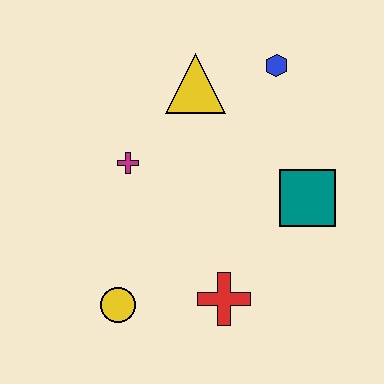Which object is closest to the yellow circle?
The red cross is closest to the yellow circle.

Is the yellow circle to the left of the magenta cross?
Yes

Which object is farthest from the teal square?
The yellow circle is farthest from the teal square.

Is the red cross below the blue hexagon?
Yes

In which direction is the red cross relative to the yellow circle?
The red cross is to the right of the yellow circle.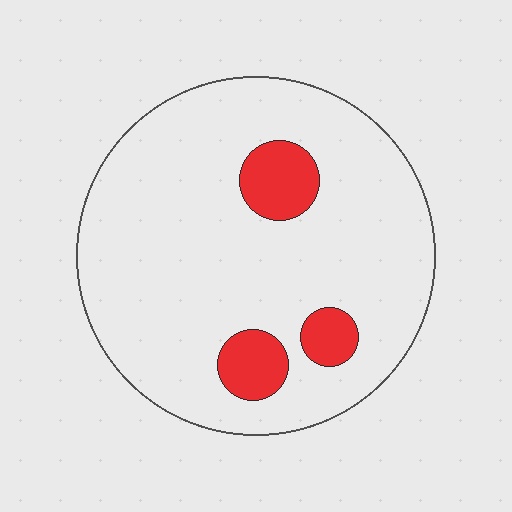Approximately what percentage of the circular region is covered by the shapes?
Approximately 10%.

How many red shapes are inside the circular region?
3.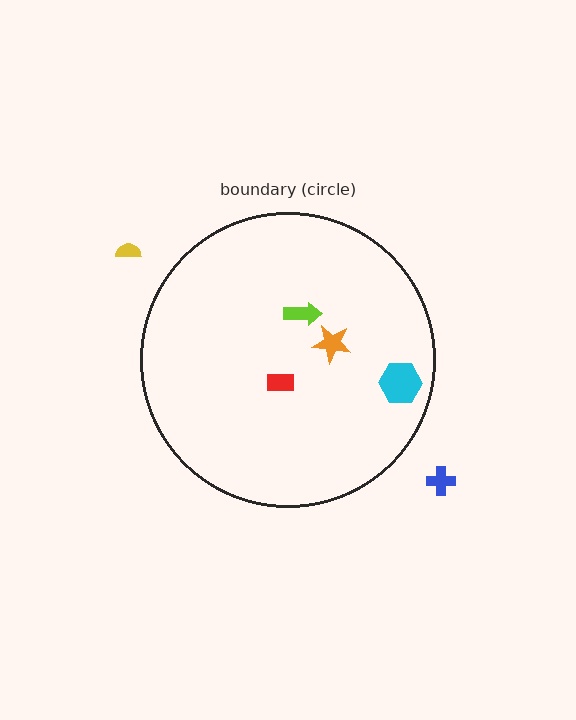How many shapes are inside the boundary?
4 inside, 2 outside.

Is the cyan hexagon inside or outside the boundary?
Inside.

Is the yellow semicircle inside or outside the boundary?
Outside.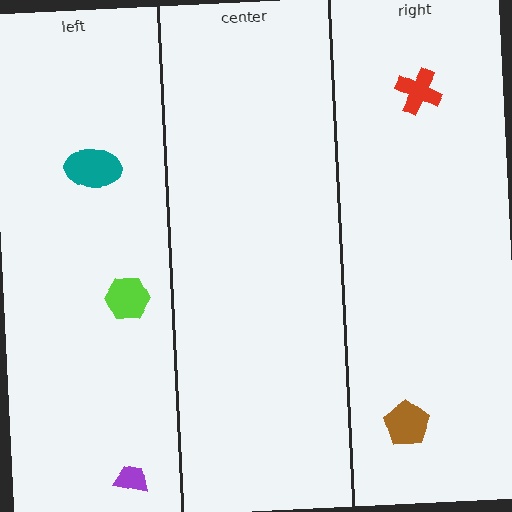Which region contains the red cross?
The right region.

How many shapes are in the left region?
3.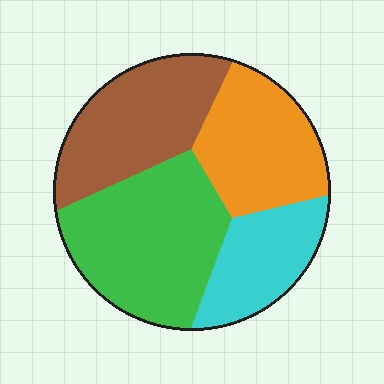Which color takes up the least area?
Cyan, at roughly 15%.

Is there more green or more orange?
Green.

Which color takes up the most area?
Green, at roughly 35%.